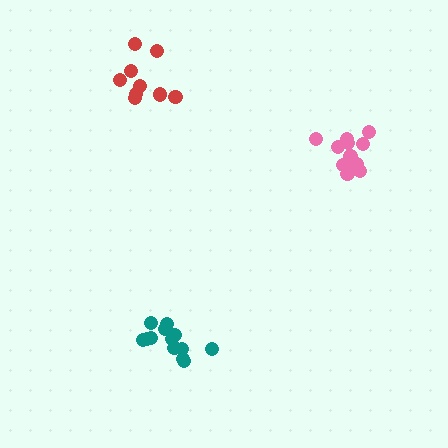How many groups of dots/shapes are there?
There are 3 groups.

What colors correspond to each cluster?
The clusters are colored: teal, pink, red.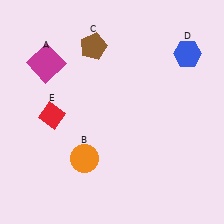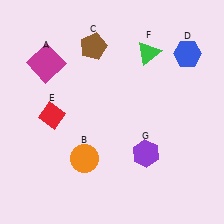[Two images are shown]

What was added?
A green triangle (F), a purple hexagon (G) were added in Image 2.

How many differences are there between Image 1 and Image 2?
There are 2 differences between the two images.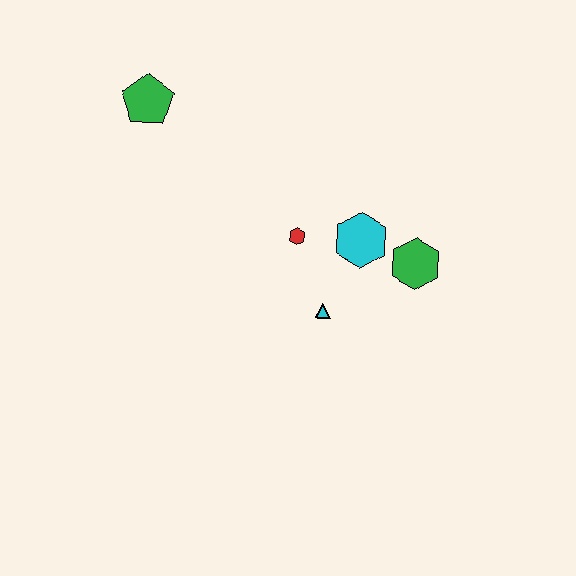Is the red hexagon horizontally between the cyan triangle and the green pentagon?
Yes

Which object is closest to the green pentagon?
The red hexagon is closest to the green pentagon.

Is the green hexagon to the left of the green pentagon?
No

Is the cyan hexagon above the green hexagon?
Yes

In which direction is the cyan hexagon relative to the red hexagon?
The cyan hexagon is to the right of the red hexagon.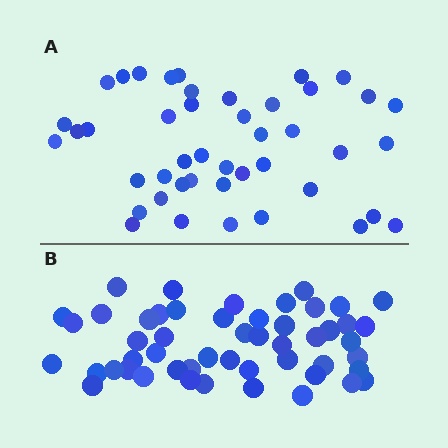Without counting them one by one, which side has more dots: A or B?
Region B (the bottom region) has more dots.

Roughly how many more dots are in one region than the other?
Region B has roughly 8 or so more dots than region A.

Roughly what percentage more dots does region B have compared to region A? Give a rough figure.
About 15% more.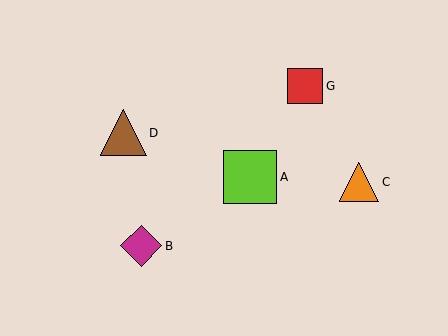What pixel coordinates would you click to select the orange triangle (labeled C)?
Click at (359, 182) to select the orange triangle C.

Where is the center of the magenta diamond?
The center of the magenta diamond is at (141, 246).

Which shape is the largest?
The lime square (labeled A) is the largest.